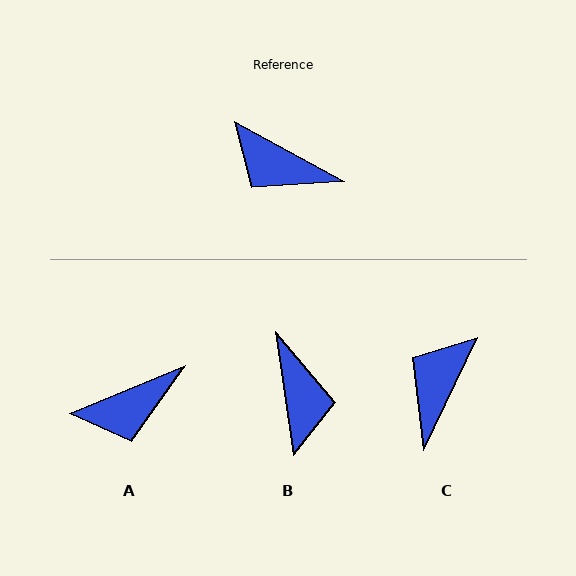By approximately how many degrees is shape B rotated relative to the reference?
Approximately 127 degrees counter-clockwise.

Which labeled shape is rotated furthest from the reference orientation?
B, about 127 degrees away.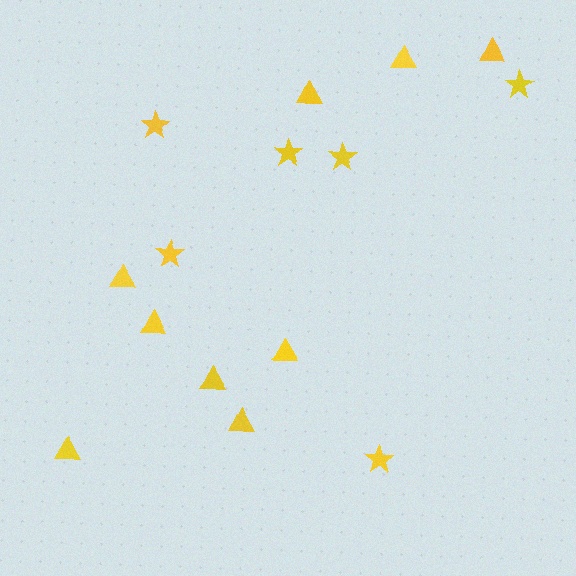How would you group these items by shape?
There are 2 groups: one group of triangles (9) and one group of stars (6).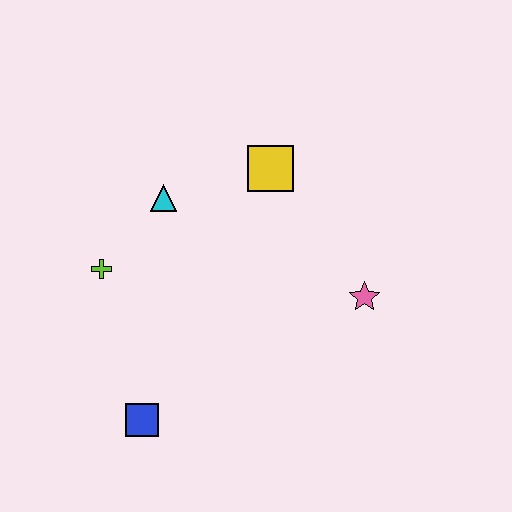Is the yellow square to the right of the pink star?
No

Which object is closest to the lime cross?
The cyan triangle is closest to the lime cross.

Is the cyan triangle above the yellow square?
No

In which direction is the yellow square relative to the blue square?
The yellow square is above the blue square.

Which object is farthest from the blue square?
The yellow square is farthest from the blue square.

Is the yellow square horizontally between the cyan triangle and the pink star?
Yes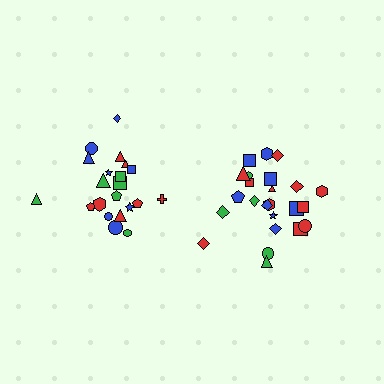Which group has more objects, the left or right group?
The right group.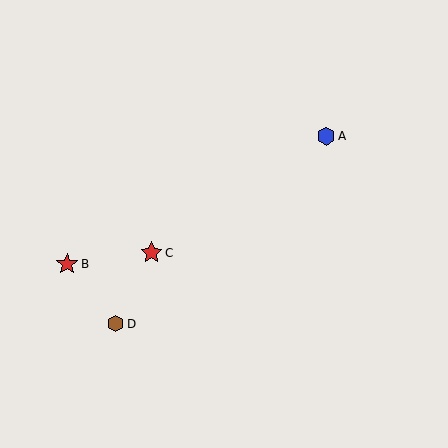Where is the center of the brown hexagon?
The center of the brown hexagon is at (116, 324).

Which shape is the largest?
The red star (labeled C) is the largest.